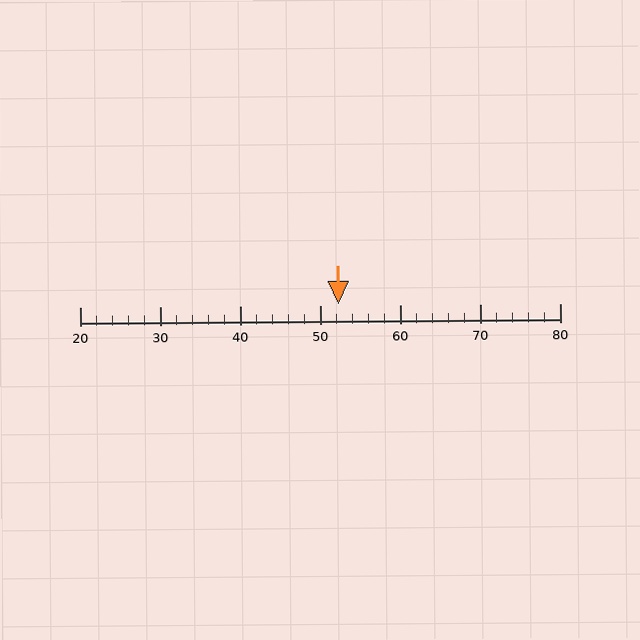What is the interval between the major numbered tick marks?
The major tick marks are spaced 10 units apart.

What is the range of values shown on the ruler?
The ruler shows values from 20 to 80.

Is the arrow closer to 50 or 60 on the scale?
The arrow is closer to 50.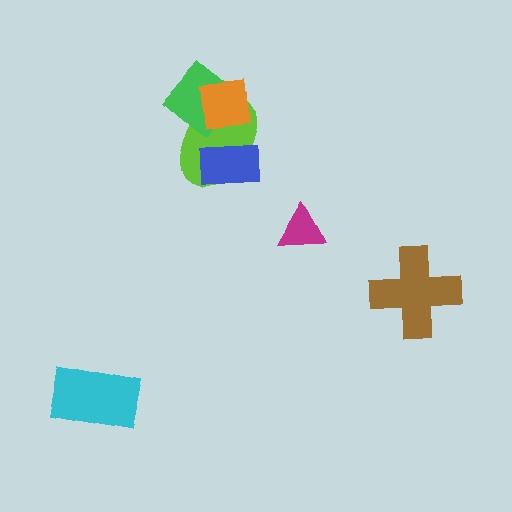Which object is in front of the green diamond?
The orange square is in front of the green diamond.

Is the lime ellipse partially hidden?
Yes, it is partially covered by another shape.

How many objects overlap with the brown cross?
0 objects overlap with the brown cross.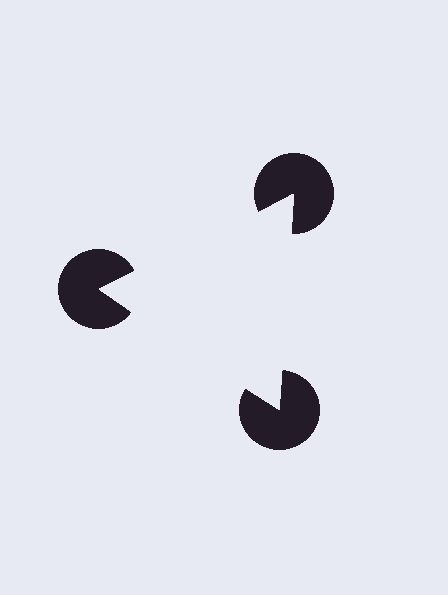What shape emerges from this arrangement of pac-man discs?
An illusory triangle — its edges are inferred from the aligned wedge cuts in the pac-man discs, not physically drawn.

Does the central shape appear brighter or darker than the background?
It typically appears slightly brighter than the background, even though no actual brightness change is drawn.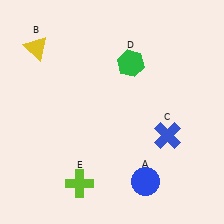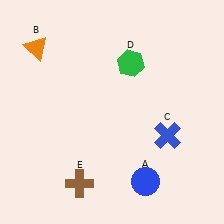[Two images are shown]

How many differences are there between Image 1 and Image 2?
There are 2 differences between the two images.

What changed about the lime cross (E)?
In Image 1, E is lime. In Image 2, it changed to brown.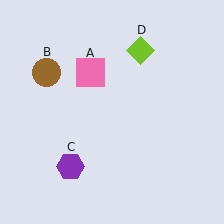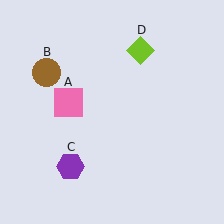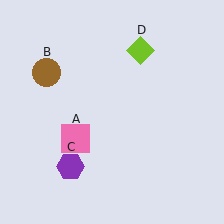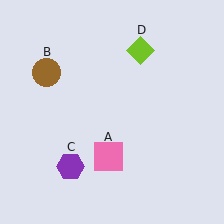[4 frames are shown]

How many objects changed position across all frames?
1 object changed position: pink square (object A).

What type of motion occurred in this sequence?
The pink square (object A) rotated counterclockwise around the center of the scene.